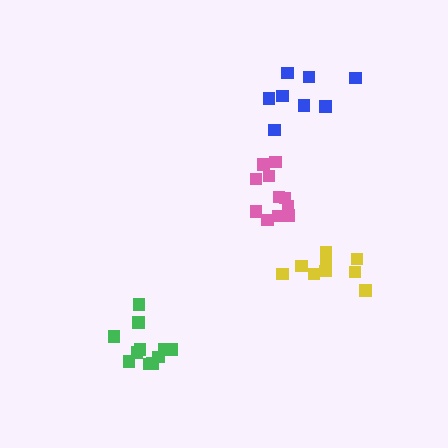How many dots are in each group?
Group 1: 11 dots, Group 2: 8 dots, Group 3: 11 dots, Group 4: 9 dots (39 total).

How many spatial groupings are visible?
There are 4 spatial groupings.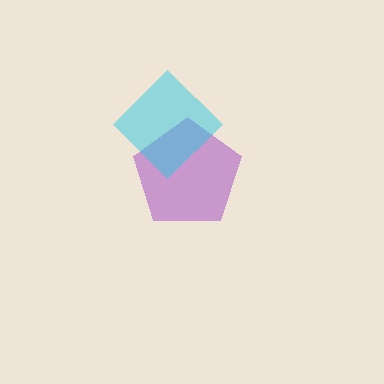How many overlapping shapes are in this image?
There are 2 overlapping shapes in the image.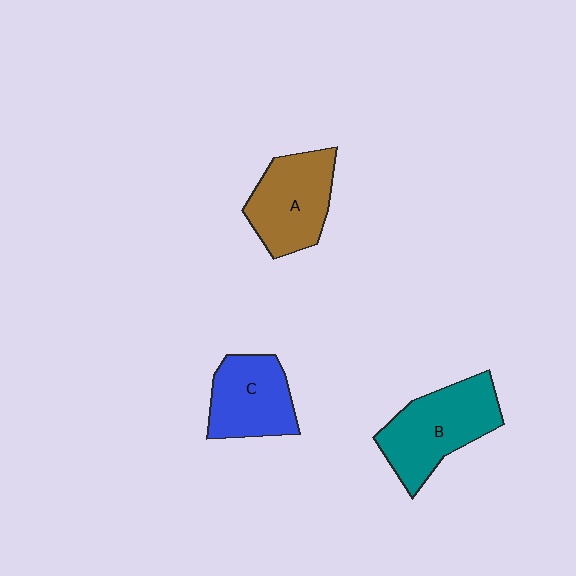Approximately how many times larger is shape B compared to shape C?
Approximately 1.3 times.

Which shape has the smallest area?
Shape C (blue).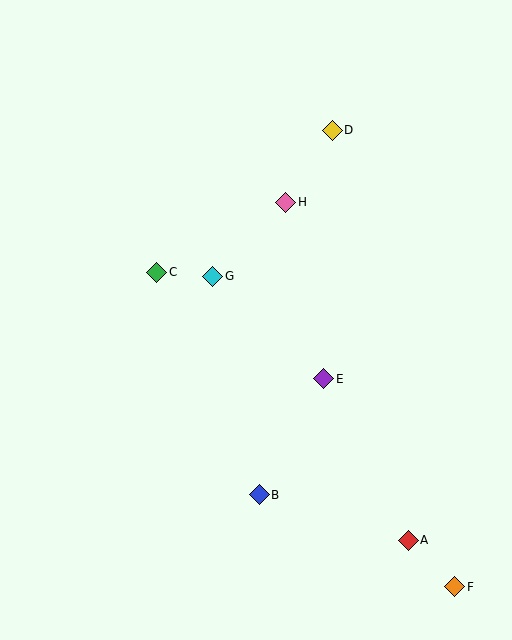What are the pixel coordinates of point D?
Point D is at (332, 130).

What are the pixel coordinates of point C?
Point C is at (157, 272).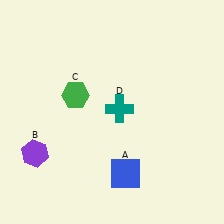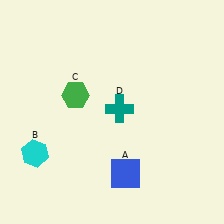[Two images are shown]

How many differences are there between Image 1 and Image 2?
There is 1 difference between the two images.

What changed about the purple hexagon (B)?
In Image 1, B is purple. In Image 2, it changed to cyan.